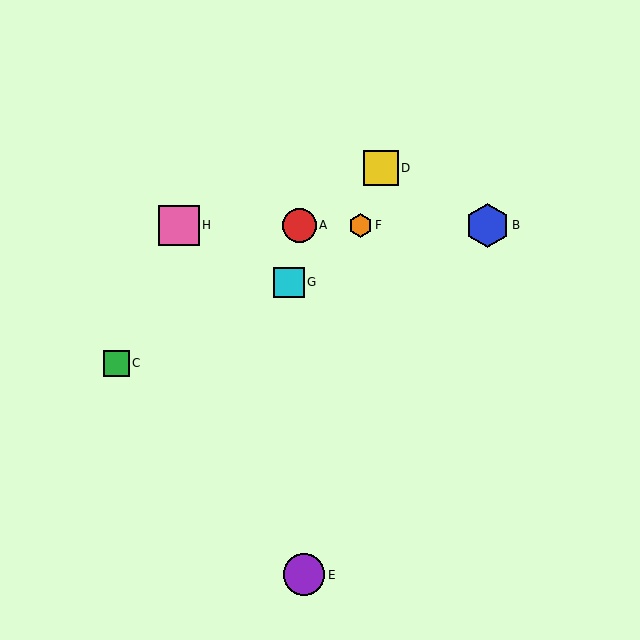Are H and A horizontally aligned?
Yes, both are at y≈225.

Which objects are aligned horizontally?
Objects A, B, F, H are aligned horizontally.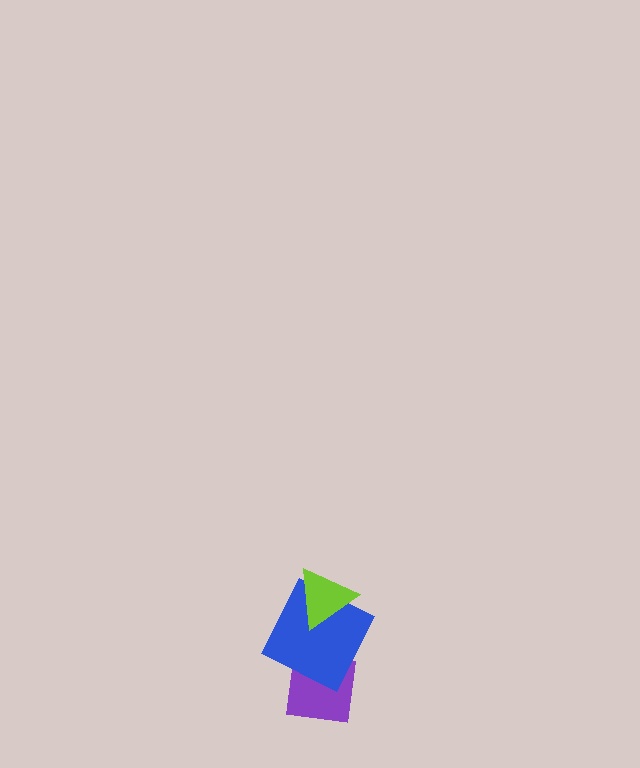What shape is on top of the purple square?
The blue square is on top of the purple square.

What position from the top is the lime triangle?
The lime triangle is 1st from the top.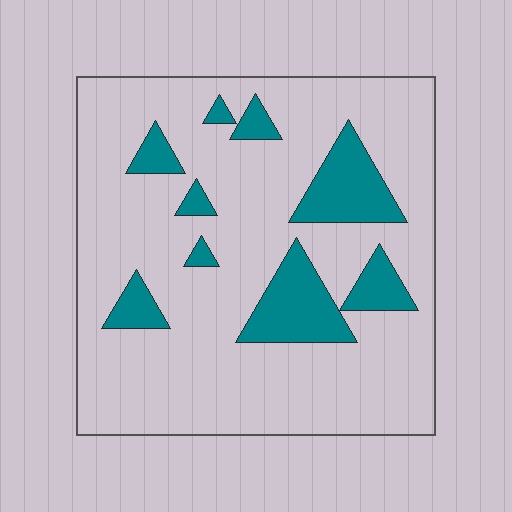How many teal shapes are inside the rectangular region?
9.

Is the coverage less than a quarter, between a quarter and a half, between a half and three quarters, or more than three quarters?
Less than a quarter.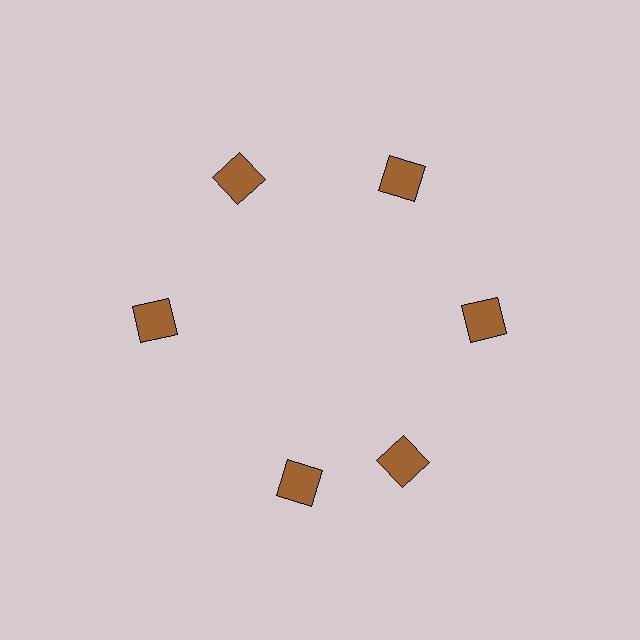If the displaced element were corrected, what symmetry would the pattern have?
It would have 6-fold rotational symmetry — the pattern would map onto itself every 60 degrees.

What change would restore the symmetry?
The symmetry would be restored by rotating it back into even spacing with its neighbors so that all 6 squares sit at equal angles and equal distance from the center.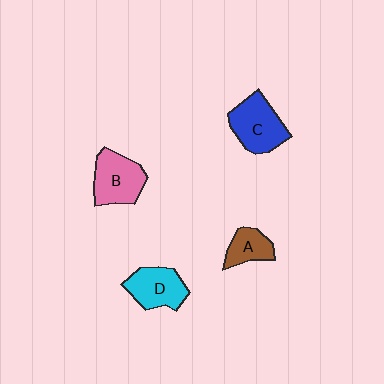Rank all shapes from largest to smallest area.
From largest to smallest: C (blue), B (pink), D (cyan), A (brown).